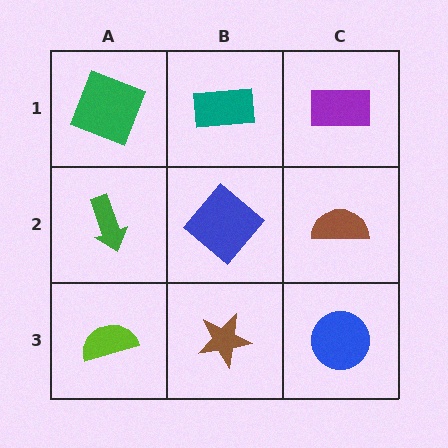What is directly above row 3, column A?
A green arrow.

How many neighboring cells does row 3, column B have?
3.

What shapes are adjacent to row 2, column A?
A green square (row 1, column A), a lime semicircle (row 3, column A), a blue diamond (row 2, column B).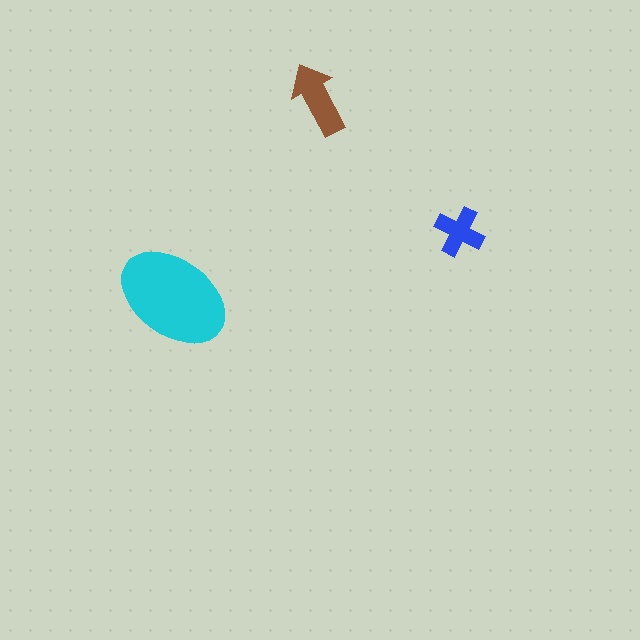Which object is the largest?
The cyan ellipse.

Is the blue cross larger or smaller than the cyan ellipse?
Smaller.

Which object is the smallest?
The blue cross.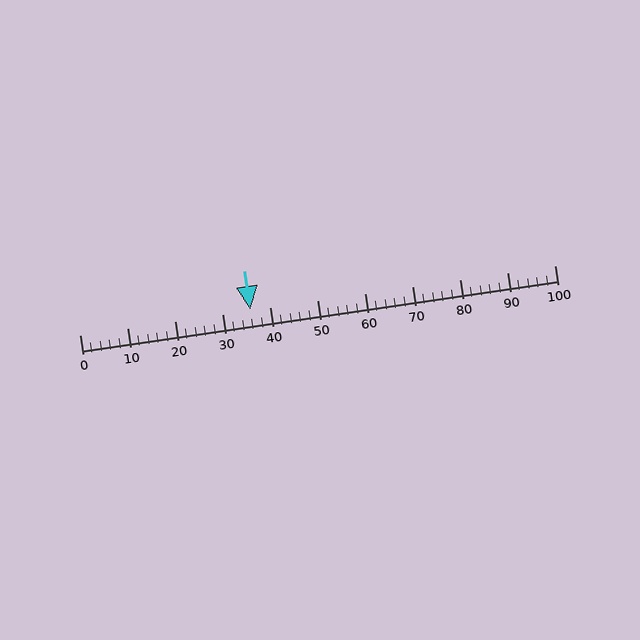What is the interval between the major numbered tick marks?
The major tick marks are spaced 10 units apart.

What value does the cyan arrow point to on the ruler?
The cyan arrow points to approximately 36.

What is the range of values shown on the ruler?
The ruler shows values from 0 to 100.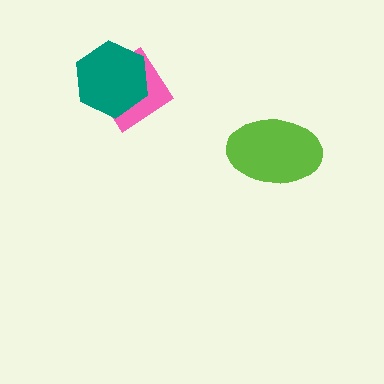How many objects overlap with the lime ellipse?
0 objects overlap with the lime ellipse.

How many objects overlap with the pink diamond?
1 object overlaps with the pink diamond.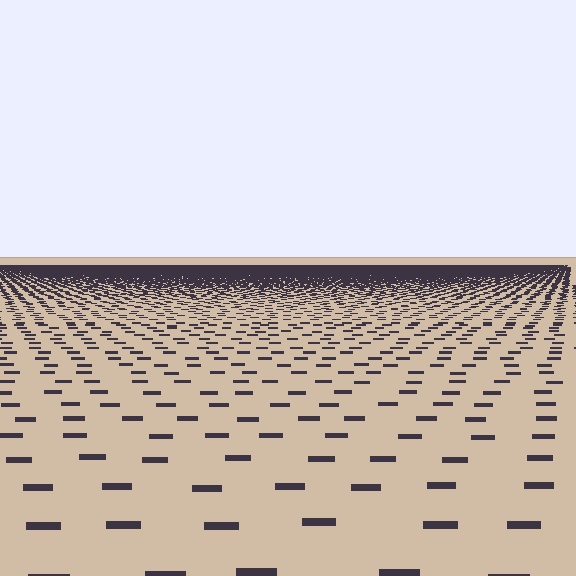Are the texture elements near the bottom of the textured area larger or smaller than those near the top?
Larger. Near the bottom, elements are closer to the viewer and appear at a bigger on-screen size.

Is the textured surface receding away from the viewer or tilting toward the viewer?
The surface is receding away from the viewer. Texture elements get smaller and denser toward the top.